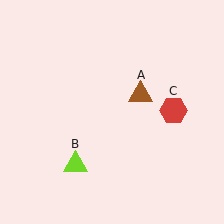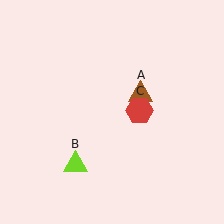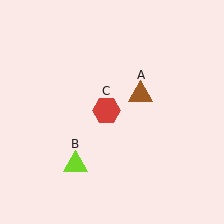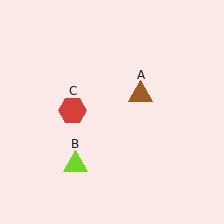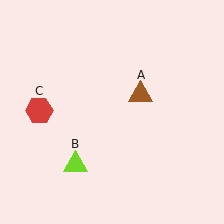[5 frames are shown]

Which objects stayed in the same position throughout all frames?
Brown triangle (object A) and lime triangle (object B) remained stationary.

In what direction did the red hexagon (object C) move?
The red hexagon (object C) moved left.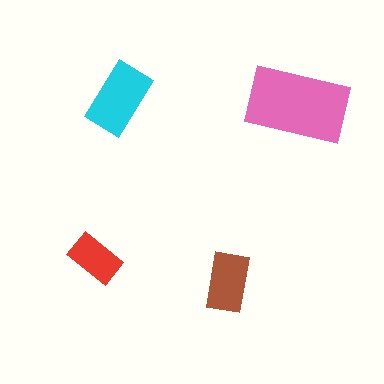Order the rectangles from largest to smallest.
the pink one, the cyan one, the brown one, the red one.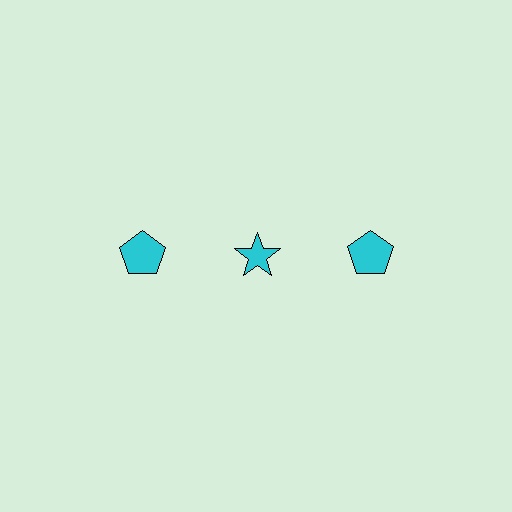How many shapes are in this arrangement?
There are 3 shapes arranged in a grid pattern.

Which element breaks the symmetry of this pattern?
The cyan star in the top row, second from left column breaks the symmetry. All other shapes are cyan pentagons.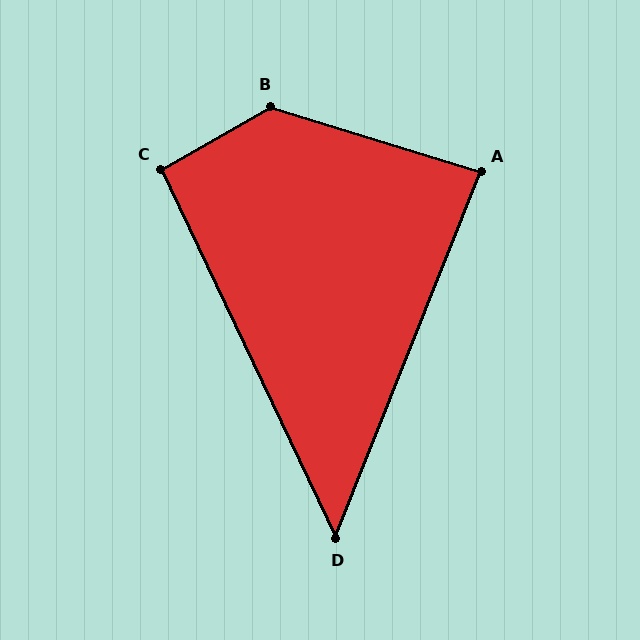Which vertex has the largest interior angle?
B, at approximately 133 degrees.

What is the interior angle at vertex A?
Approximately 85 degrees (approximately right).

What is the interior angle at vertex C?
Approximately 95 degrees (approximately right).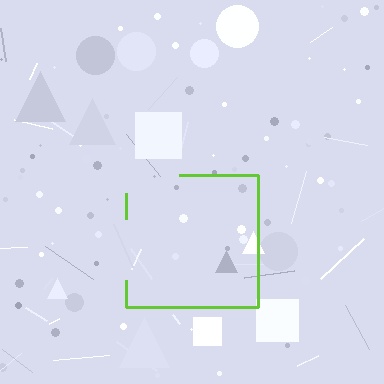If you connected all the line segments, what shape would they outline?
They would outline a square.